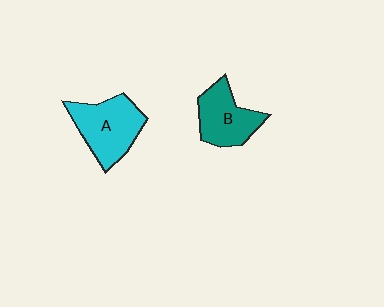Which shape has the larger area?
Shape A (cyan).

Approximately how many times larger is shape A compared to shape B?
Approximately 1.2 times.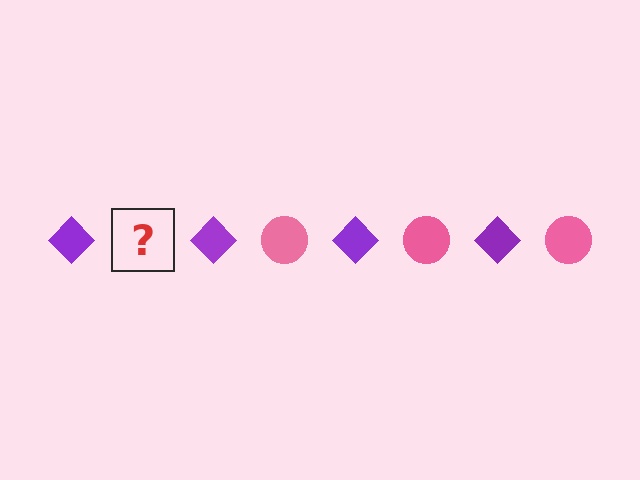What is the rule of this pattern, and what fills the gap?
The rule is that the pattern alternates between purple diamond and pink circle. The gap should be filled with a pink circle.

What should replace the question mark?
The question mark should be replaced with a pink circle.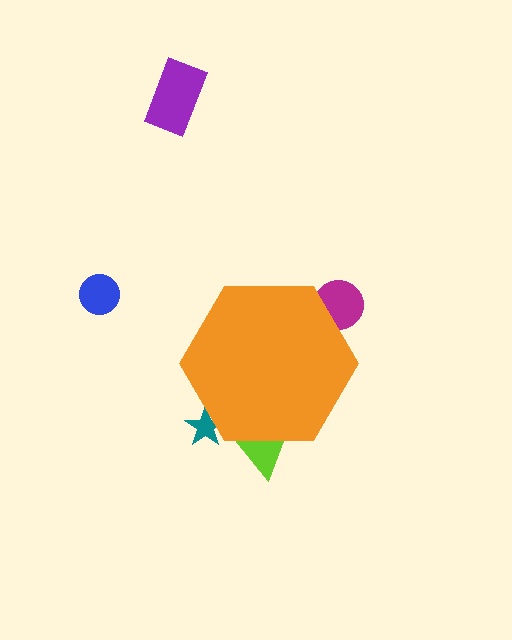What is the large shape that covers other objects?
An orange hexagon.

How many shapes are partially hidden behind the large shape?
3 shapes are partially hidden.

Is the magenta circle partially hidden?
Yes, the magenta circle is partially hidden behind the orange hexagon.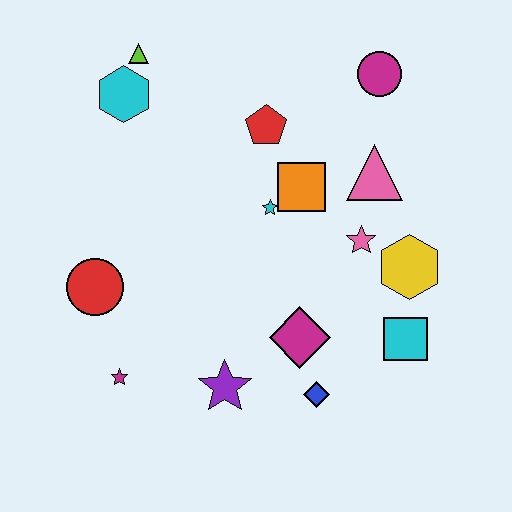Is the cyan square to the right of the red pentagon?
Yes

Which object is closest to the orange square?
The cyan star is closest to the orange square.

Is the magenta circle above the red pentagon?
Yes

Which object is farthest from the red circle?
The magenta circle is farthest from the red circle.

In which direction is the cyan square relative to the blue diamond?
The cyan square is to the right of the blue diamond.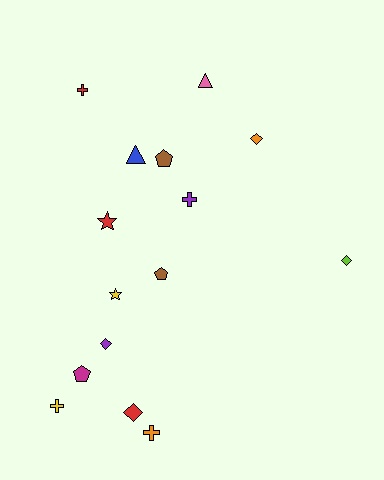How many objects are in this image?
There are 15 objects.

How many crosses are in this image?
There are 4 crosses.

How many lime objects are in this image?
There is 1 lime object.